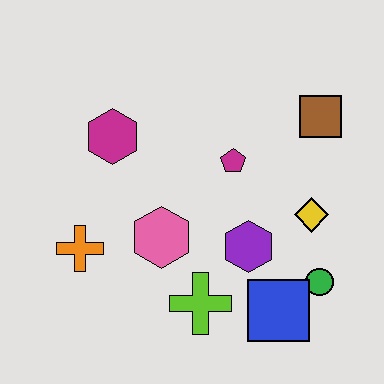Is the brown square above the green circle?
Yes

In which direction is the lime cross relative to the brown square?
The lime cross is below the brown square.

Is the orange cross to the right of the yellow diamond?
No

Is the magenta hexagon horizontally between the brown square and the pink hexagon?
No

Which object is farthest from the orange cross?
The brown square is farthest from the orange cross.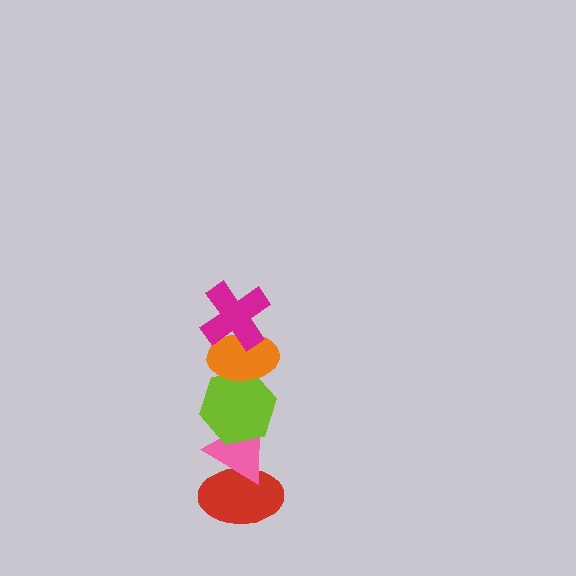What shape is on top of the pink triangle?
The lime hexagon is on top of the pink triangle.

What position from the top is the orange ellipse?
The orange ellipse is 2nd from the top.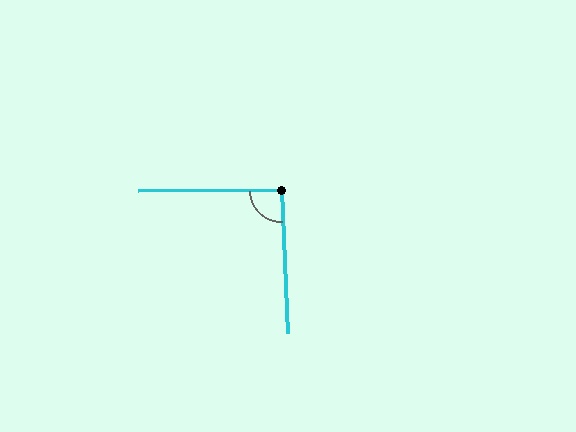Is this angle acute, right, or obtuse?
It is approximately a right angle.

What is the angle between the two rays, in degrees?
Approximately 92 degrees.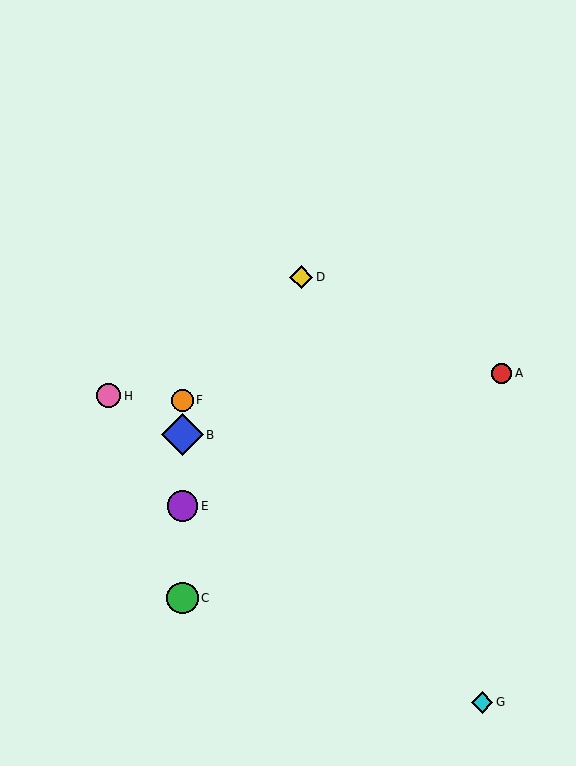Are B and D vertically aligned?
No, B is at x≈182 and D is at x≈301.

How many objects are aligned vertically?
4 objects (B, C, E, F) are aligned vertically.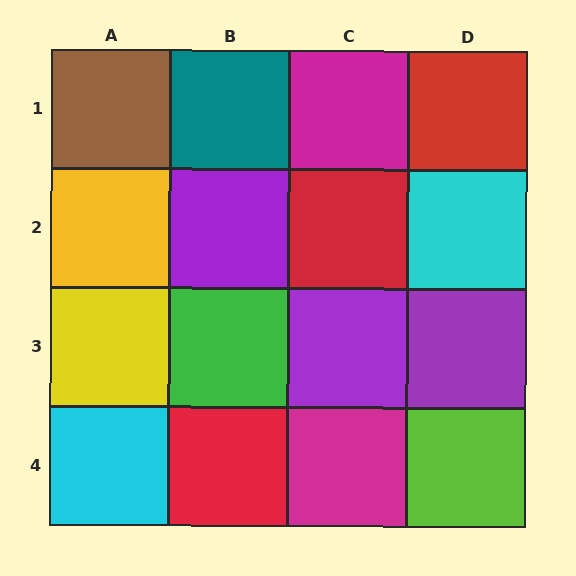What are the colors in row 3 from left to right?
Yellow, green, purple, purple.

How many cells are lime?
1 cell is lime.